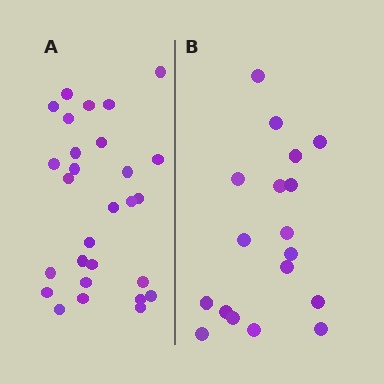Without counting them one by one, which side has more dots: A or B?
Region A (the left region) has more dots.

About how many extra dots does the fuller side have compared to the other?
Region A has roughly 10 or so more dots than region B.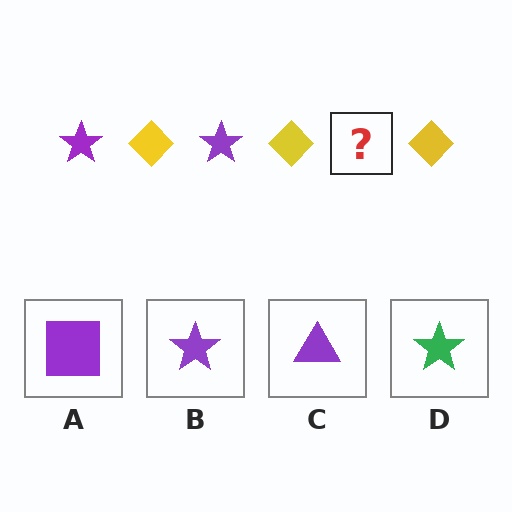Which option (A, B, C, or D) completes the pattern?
B.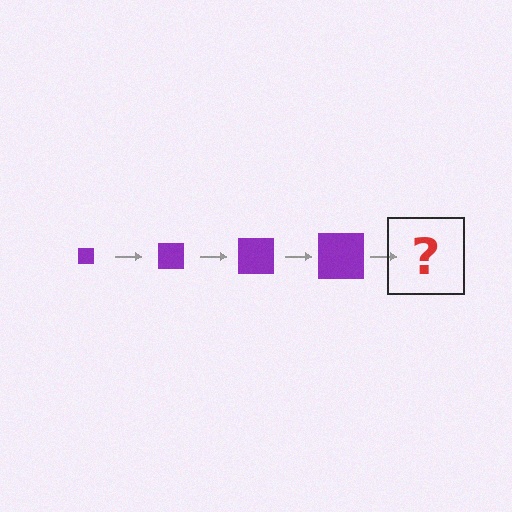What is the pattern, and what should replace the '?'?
The pattern is that the square gets progressively larger each step. The '?' should be a purple square, larger than the previous one.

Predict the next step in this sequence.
The next step is a purple square, larger than the previous one.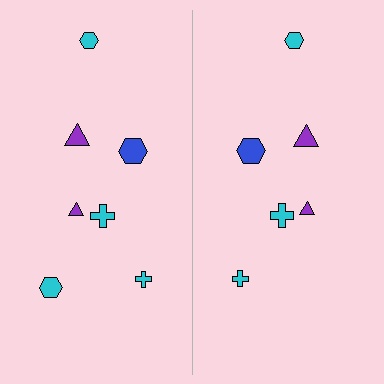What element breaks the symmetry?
A cyan hexagon is missing from the right side.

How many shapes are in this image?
There are 13 shapes in this image.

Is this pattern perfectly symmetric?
No, the pattern is not perfectly symmetric. A cyan hexagon is missing from the right side.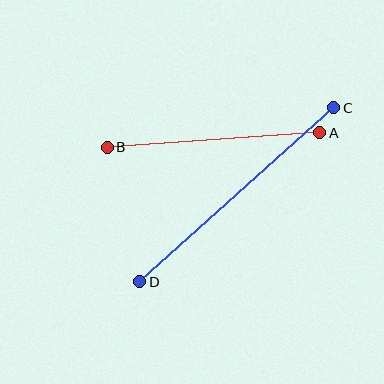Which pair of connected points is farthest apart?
Points C and D are farthest apart.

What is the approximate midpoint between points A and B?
The midpoint is at approximately (213, 140) pixels.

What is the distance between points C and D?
The distance is approximately 261 pixels.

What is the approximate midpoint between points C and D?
The midpoint is at approximately (237, 195) pixels.